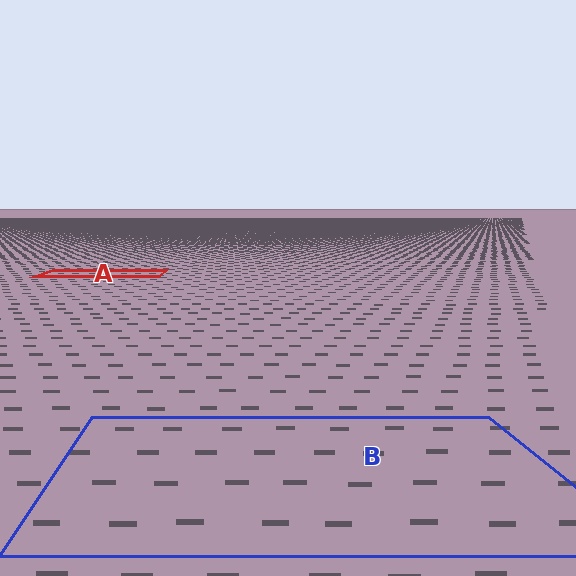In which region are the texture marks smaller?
The texture marks are smaller in region A, because it is farther away.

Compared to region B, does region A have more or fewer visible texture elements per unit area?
Region A has more texture elements per unit area — they are packed more densely because it is farther away.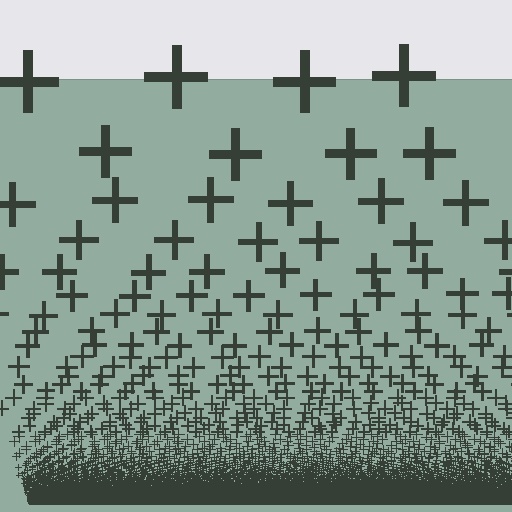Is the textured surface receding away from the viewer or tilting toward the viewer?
The surface appears to tilt toward the viewer. Texture elements get larger and sparser toward the top.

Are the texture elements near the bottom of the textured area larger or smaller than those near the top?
Smaller. The gradient is inverted — elements near the bottom are smaller and denser.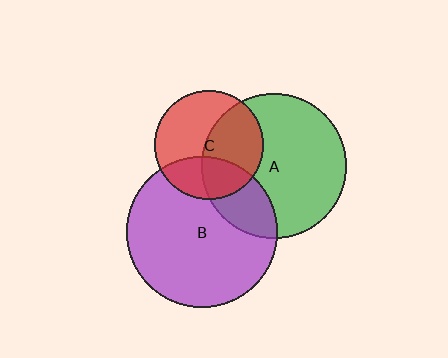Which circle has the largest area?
Circle B (purple).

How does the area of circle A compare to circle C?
Approximately 1.8 times.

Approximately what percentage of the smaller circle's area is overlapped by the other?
Approximately 25%.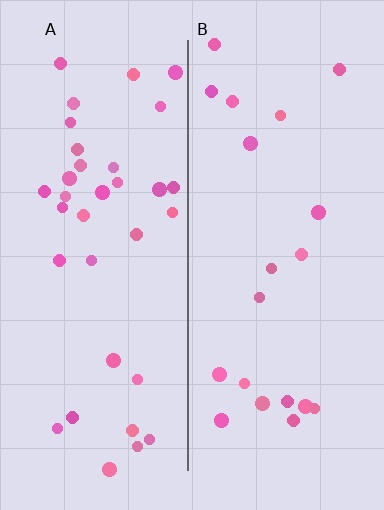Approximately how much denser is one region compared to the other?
Approximately 1.8× — region A over region B.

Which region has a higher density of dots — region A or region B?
A (the left).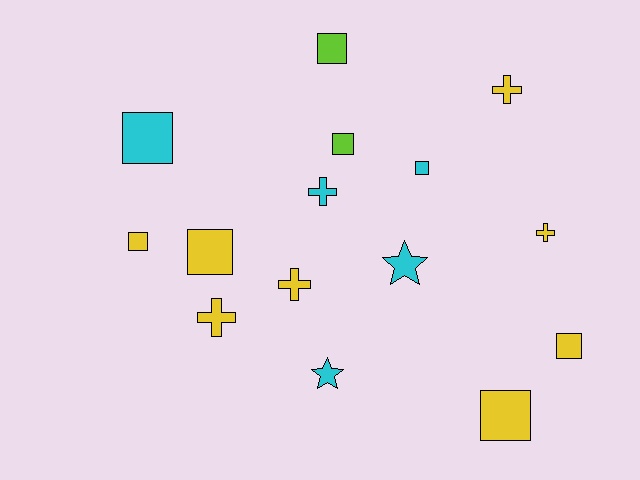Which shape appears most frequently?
Square, with 8 objects.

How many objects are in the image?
There are 15 objects.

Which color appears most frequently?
Yellow, with 8 objects.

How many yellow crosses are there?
There are 4 yellow crosses.